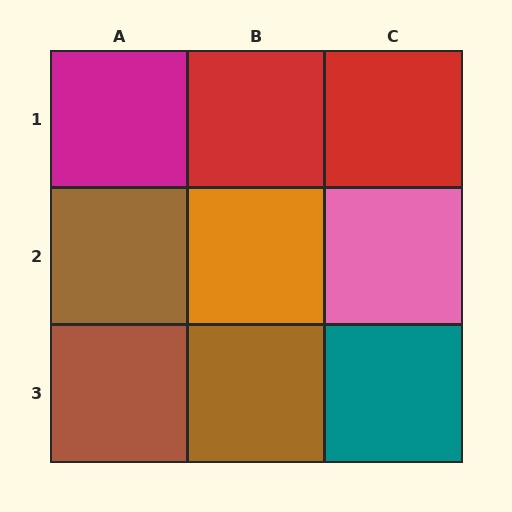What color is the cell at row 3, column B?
Brown.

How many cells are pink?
1 cell is pink.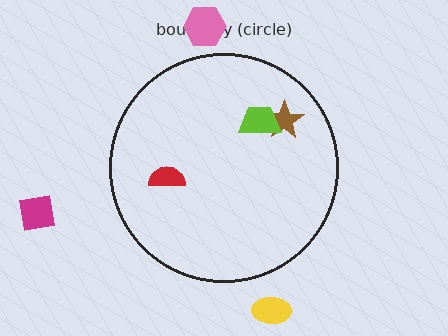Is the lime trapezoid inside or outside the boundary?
Inside.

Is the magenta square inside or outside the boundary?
Outside.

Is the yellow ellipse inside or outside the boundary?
Outside.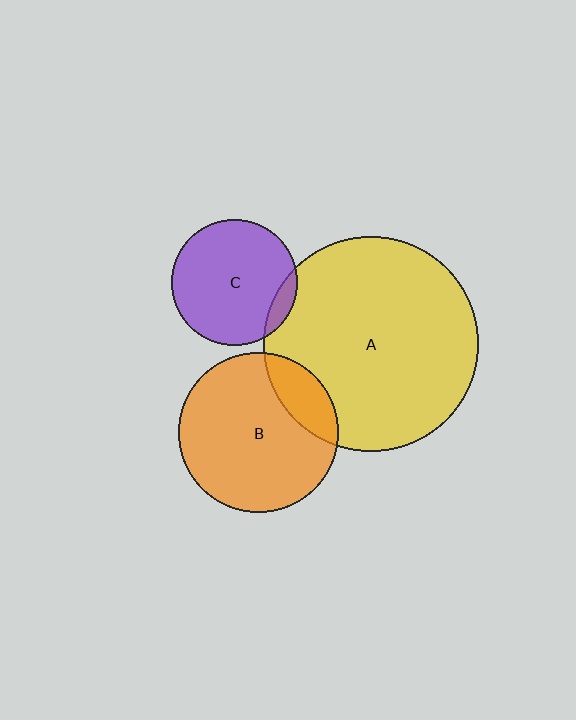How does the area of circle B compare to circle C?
Approximately 1.6 times.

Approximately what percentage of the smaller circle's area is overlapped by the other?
Approximately 20%.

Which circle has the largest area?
Circle A (yellow).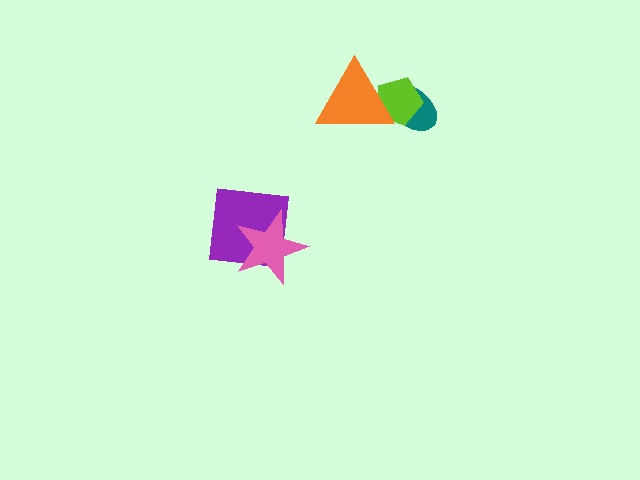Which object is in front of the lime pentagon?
The orange triangle is in front of the lime pentagon.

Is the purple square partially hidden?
Yes, it is partially covered by another shape.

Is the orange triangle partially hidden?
No, no other shape covers it.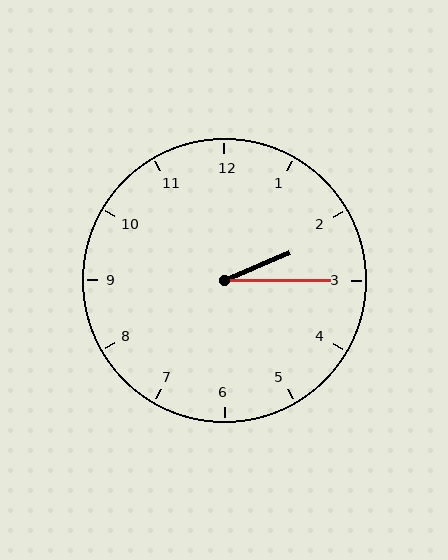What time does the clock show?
2:15.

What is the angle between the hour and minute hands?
Approximately 22 degrees.